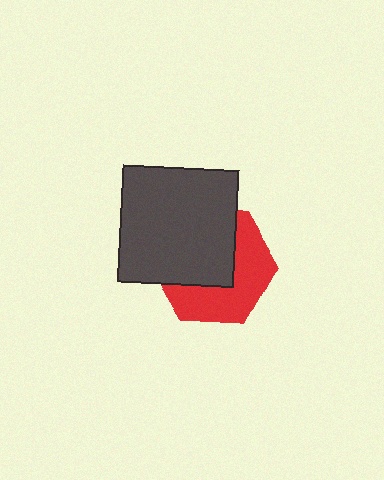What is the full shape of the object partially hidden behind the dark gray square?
The partially hidden object is a red hexagon.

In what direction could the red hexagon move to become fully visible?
The red hexagon could move toward the lower-right. That would shift it out from behind the dark gray square entirely.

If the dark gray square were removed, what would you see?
You would see the complete red hexagon.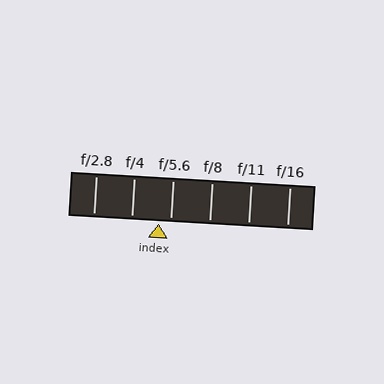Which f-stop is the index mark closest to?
The index mark is closest to f/5.6.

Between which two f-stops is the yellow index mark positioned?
The index mark is between f/4 and f/5.6.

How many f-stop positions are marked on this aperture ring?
There are 6 f-stop positions marked.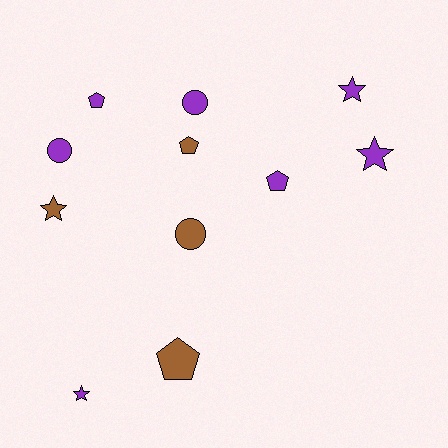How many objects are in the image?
There are 11 objects.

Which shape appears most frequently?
Star, with 4 objects.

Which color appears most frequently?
Purple, with 7 objects.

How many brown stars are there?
There is 1 brown star.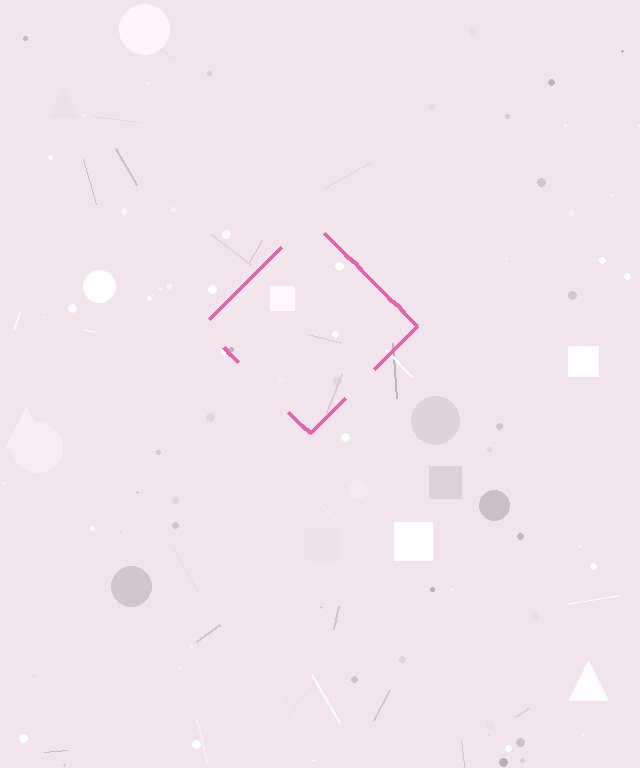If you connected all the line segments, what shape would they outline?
They would outline a diamond.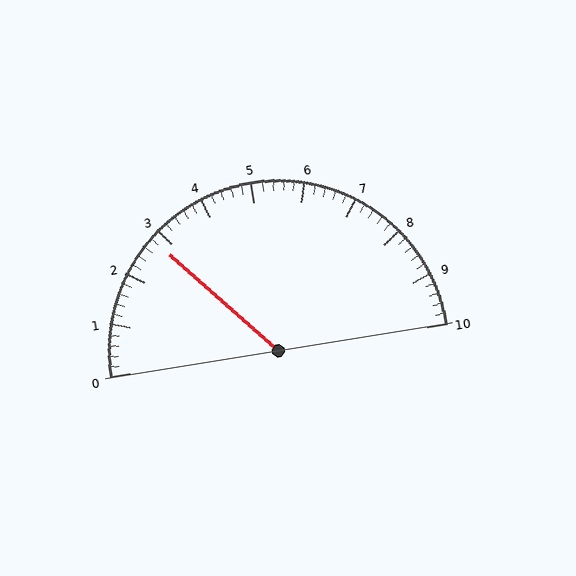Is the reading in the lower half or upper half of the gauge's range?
The reading is in the lower half of the range (0 to 10).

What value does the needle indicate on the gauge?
The needle indicates approximately 2.8.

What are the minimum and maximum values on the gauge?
The gauge ranges from 0 to 10.